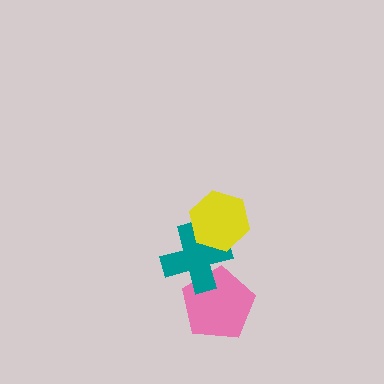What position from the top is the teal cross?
The teal cross is 2nd from the top.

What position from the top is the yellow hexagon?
The yellow hexagon is 1st from the top.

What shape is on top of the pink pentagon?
The teal cross is on top of the pink pentagon.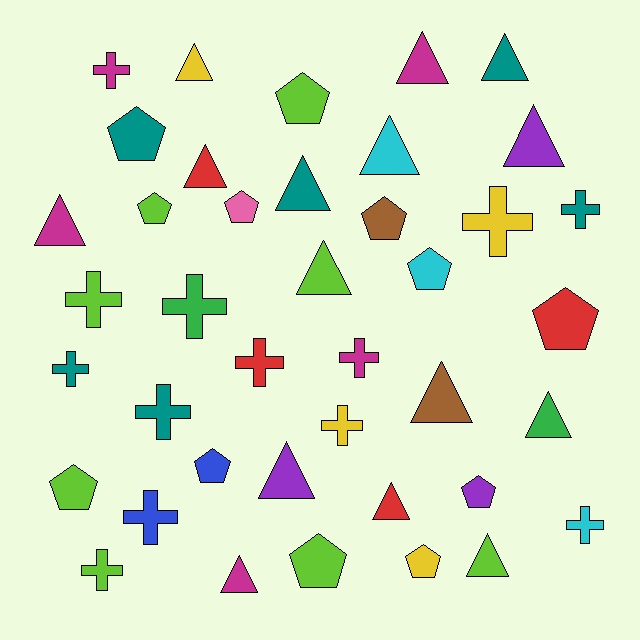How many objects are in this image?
There are 40 objects.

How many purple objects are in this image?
There are 3 purple objects.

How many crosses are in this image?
There are 13 crosses.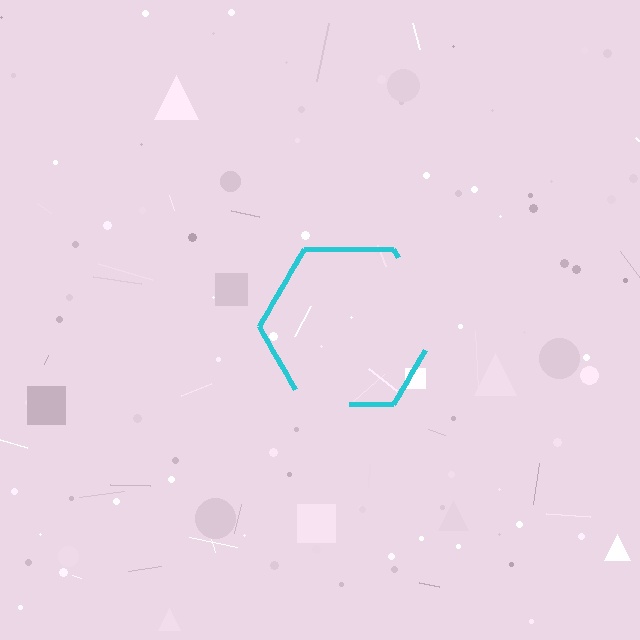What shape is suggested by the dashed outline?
The dashed outline suggests a hexagon.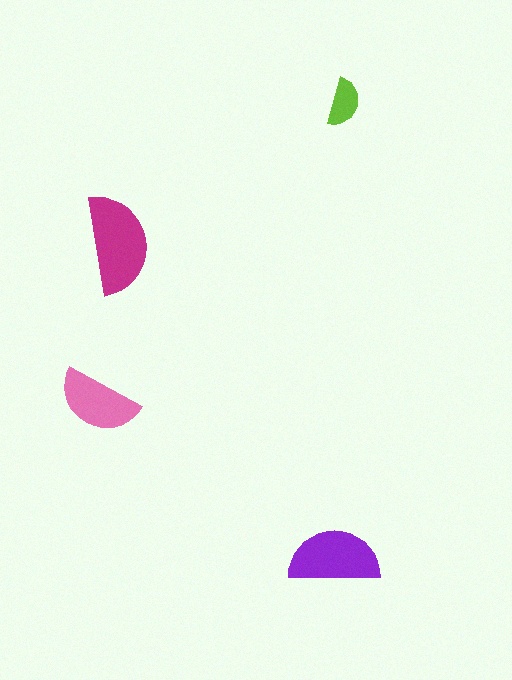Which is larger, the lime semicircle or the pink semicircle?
The pink one.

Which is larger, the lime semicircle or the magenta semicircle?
The magenta one.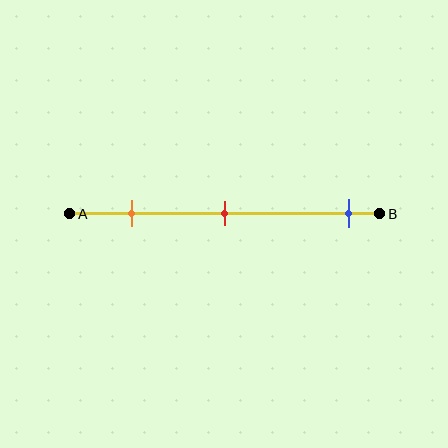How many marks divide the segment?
There are 3 marks dividing the segment.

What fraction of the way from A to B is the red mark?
The red mark is approximately 50% (0.5) of the way from A to B.